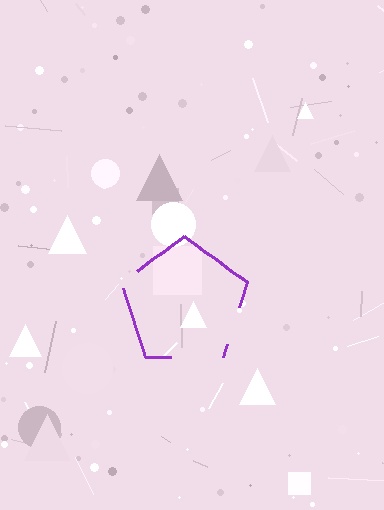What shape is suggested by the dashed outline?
The dashed outline suggests a pentagon.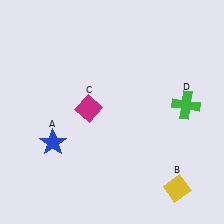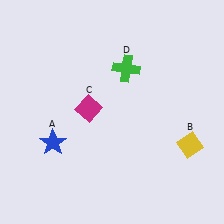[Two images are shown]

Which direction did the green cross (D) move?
The green cross (D) moved left.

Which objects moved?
The objects that moved are: the yellow diamond (B), the green cross (D).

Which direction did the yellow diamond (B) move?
The yellow diamond (B) moved up.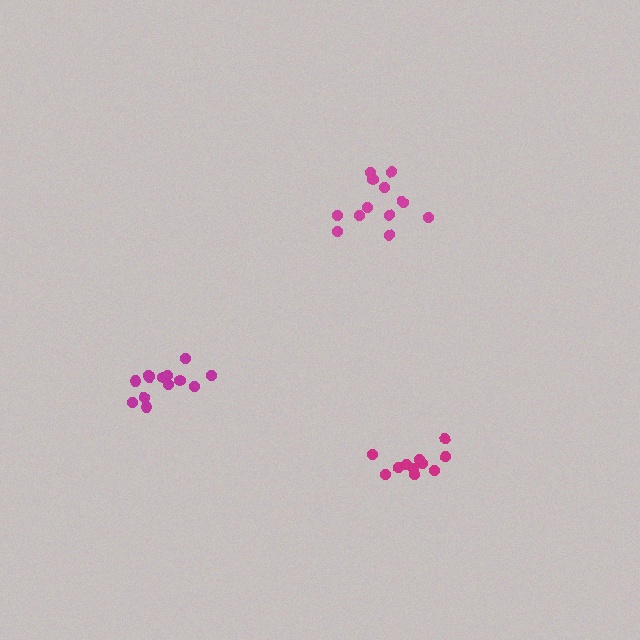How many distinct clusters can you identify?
There are 3 distinct clusters.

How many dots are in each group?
Group 1: 13 dots, Group 2: 13 dots, Group 3: 11 dots (37 total).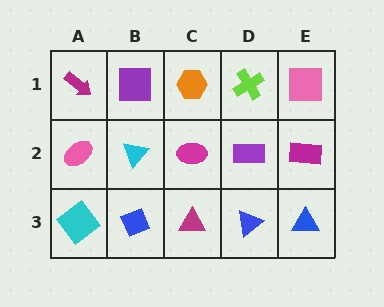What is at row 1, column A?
A magenta arrow.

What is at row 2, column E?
A magenta rectangle.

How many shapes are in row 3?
5 shapes.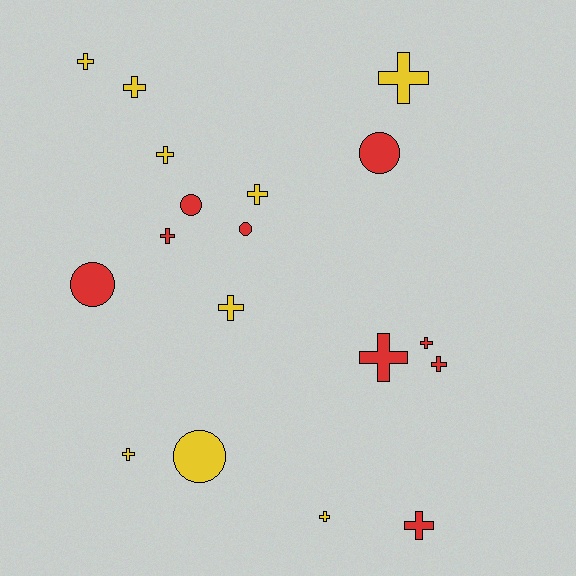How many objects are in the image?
There are 18 objects.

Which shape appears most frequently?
Cross, with 13 objects.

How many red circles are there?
There are 4 red circles.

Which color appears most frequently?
Yellow, with 9 objects.